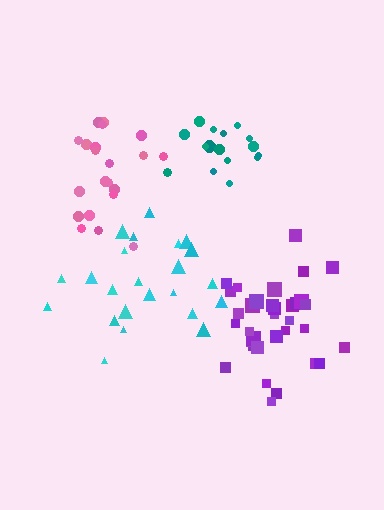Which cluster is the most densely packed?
Teal.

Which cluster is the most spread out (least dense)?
Cyan.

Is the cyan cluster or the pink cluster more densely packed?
Pink.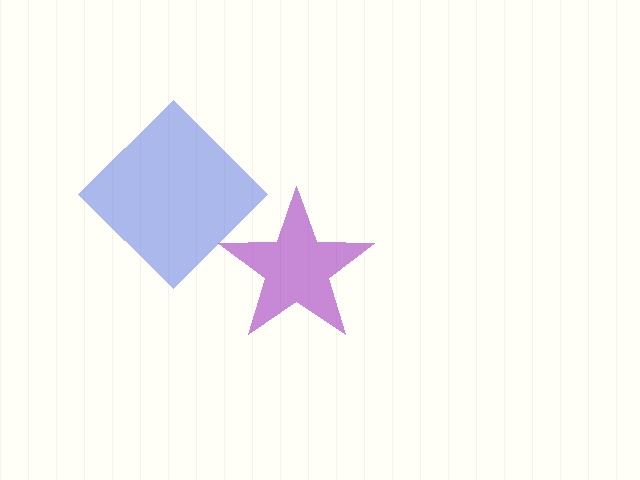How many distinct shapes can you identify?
There are 2 distinct shapes: a blue diamond, a purple star.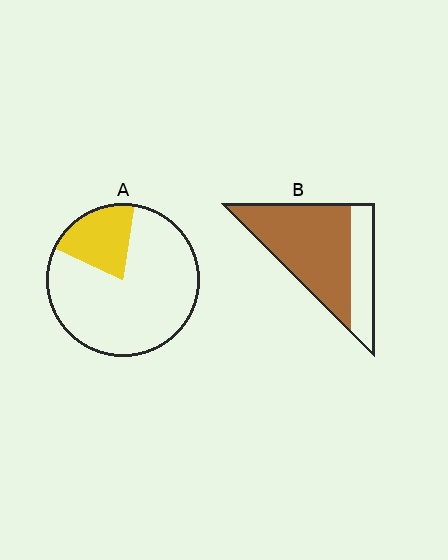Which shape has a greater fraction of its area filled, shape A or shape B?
Shape B.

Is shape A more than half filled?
No.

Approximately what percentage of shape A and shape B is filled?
A is approximately 20% and B is approximately 70%.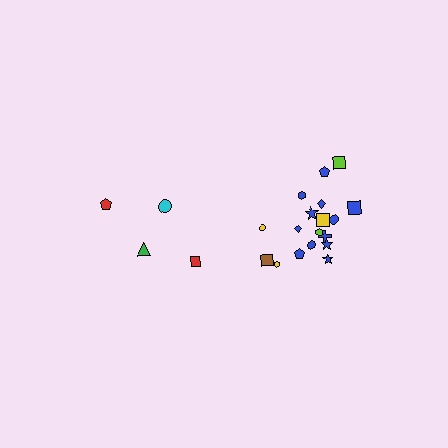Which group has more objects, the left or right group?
The right group.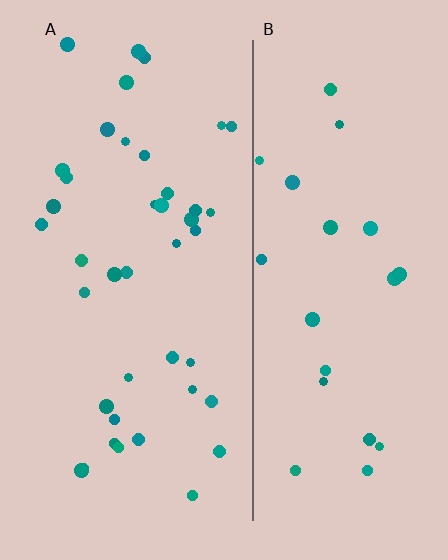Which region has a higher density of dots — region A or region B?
A (the left).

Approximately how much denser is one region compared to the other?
Approximately 1.8× — region A over region B.